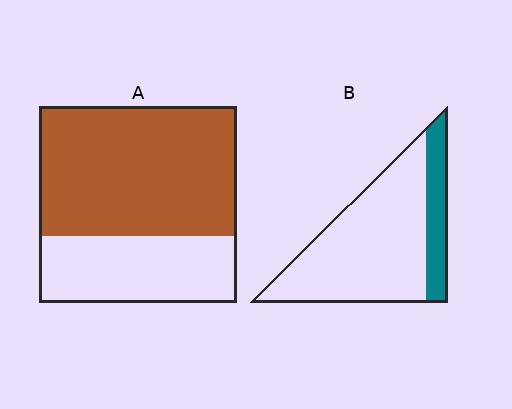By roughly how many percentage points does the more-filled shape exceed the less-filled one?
By roughly 45 percentage points (A over B).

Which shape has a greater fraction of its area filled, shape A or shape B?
Shape A.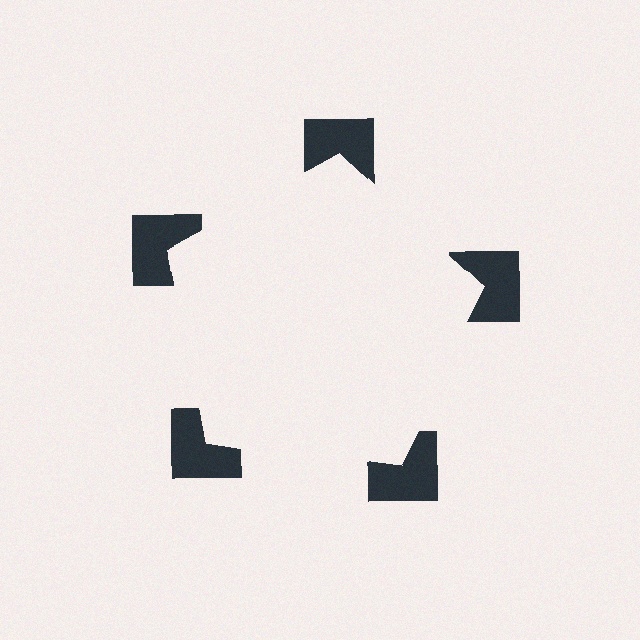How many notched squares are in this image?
There are 5 — one at each vertex of the illusory pentagon.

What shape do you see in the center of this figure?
An illusory pentagon — its edges are inferred from the aligned wedge cuts in the notched squares, not physically drawn.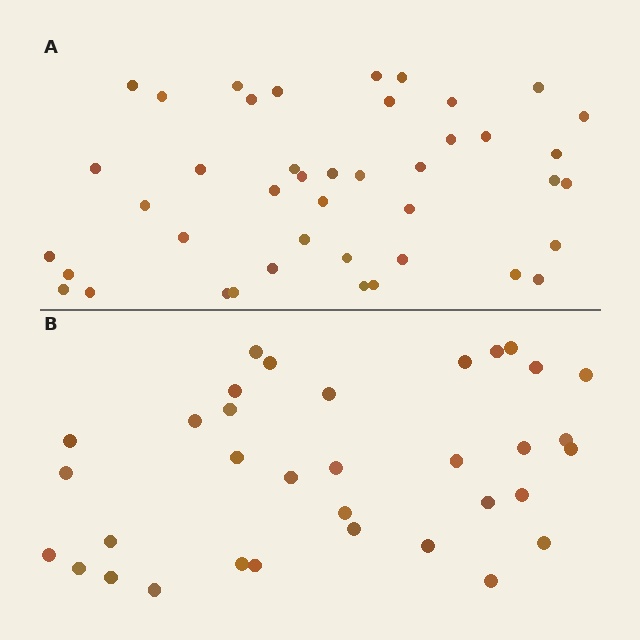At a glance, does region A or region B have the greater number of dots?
Region A (the top region) has more dots.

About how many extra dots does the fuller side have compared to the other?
Region A has roughly 8 or so more dots than region B.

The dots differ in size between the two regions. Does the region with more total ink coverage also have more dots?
No. Region B has more total ink coverage because its dots are larger, but region A actually contains more individual dots. Total area can be misleading — the number of items is what matters here.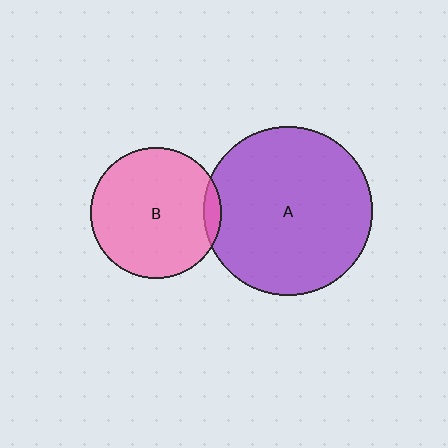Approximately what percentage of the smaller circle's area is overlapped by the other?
Approximately 5%.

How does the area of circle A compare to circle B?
Approximately 1.7 times.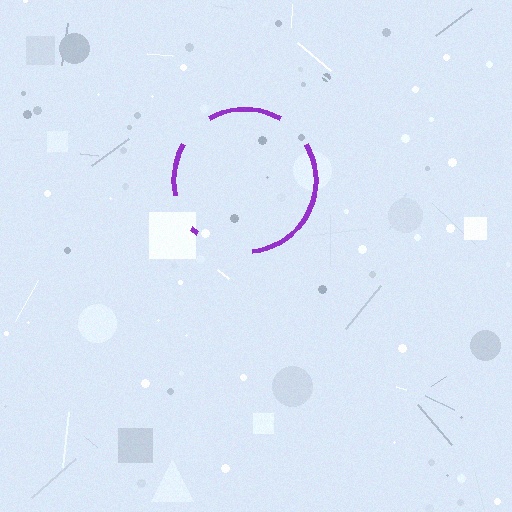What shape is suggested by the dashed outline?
The dashed outline suggests a circle.